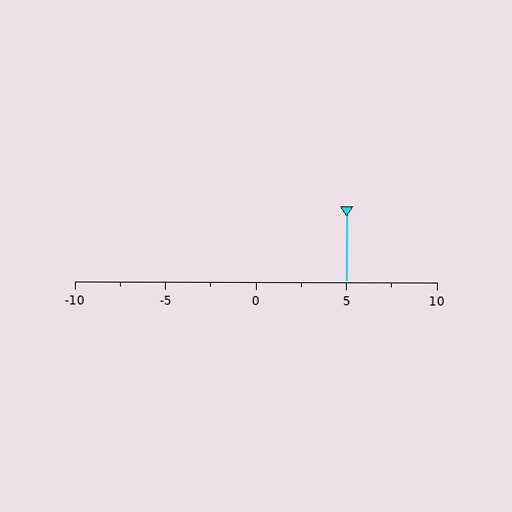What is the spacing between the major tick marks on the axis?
The major ticks are spaced 5 apart.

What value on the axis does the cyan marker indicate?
The marker indicates approximately 5.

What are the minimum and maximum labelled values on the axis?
The axis runs from -10 to 10.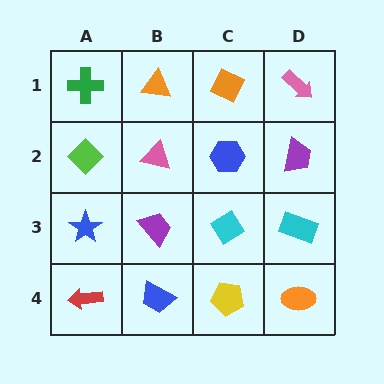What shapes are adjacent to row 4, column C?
A cyan diamond (row 3, column C), a blue trapezoid (row 4, column B), an orange ellipse (row 4, column D).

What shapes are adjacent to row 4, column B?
A purple trapezoid (row 3, column B), a red arrow (row 4, column A), a yellow pentagon (row 4, column C).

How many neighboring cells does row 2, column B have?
4.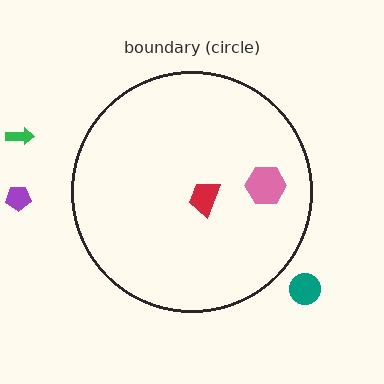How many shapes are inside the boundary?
2 inside, 3 outside.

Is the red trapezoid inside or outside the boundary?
Inside.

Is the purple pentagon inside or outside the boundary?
Outside.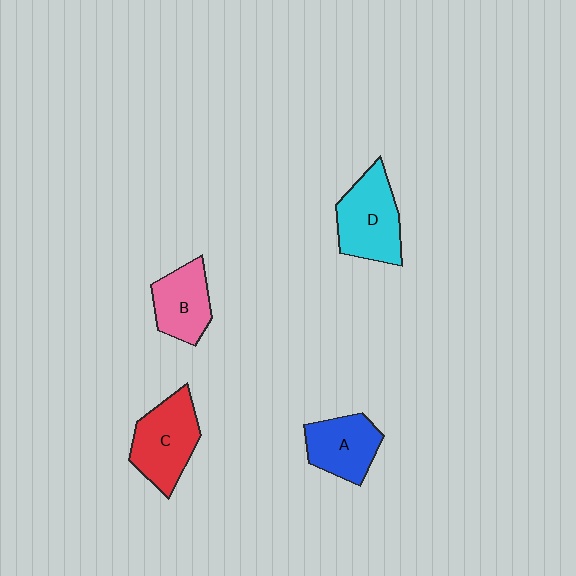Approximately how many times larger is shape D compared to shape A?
Approximately 1.2 times.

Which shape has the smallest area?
Shape B (pink).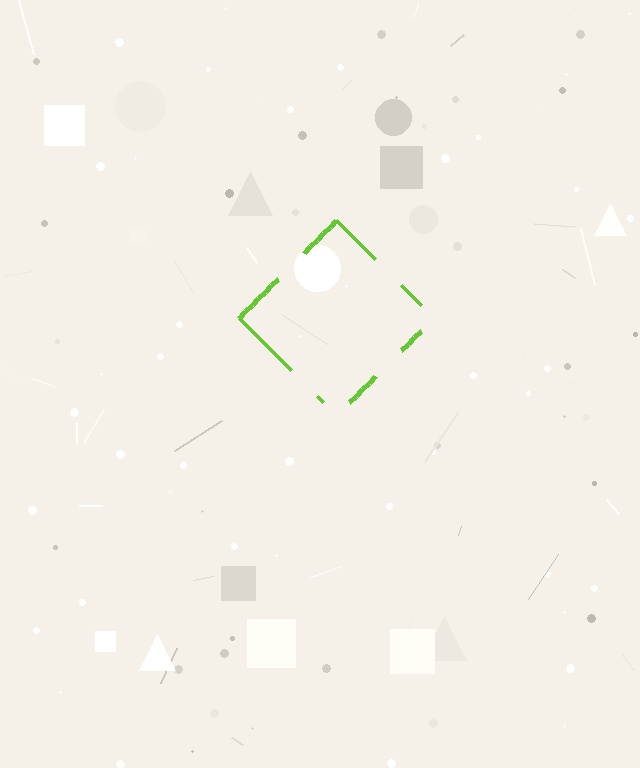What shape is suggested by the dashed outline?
The dashed outline suggests a diamond.